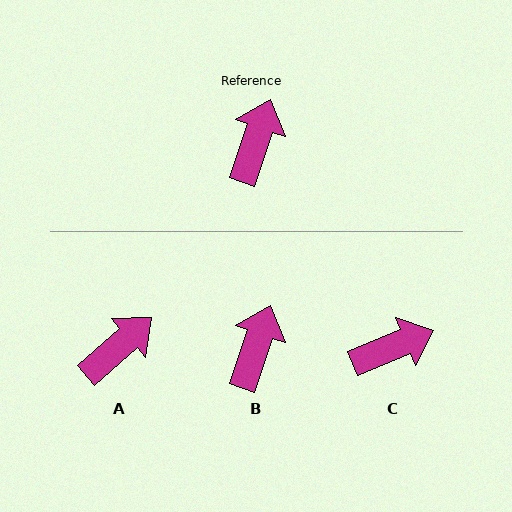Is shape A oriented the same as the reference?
No, it is off by about 30 degrees.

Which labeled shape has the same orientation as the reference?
B.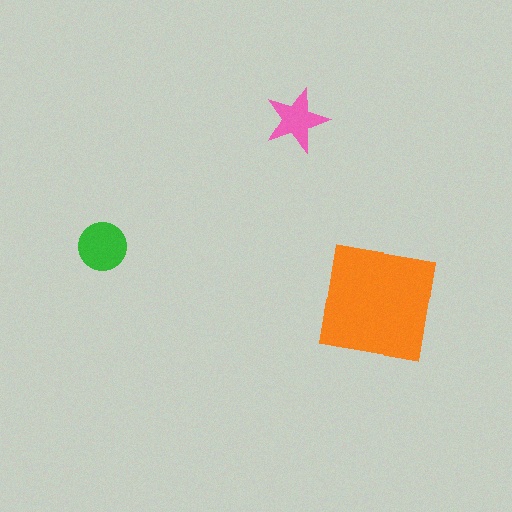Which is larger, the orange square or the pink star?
The orange square.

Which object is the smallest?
The pink star.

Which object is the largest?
The orange square.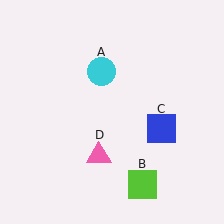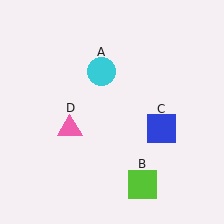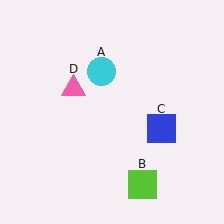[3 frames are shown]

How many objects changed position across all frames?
1 object changed position: pink triangle (object D).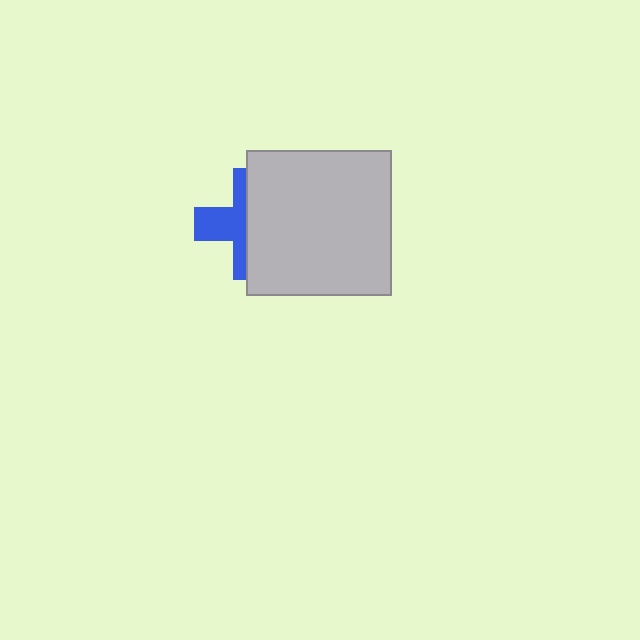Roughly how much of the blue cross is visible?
A small part of it is visible (roughly 42%).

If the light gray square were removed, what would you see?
You would see the complete blue cross.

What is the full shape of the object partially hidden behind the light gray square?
The partially hidden object is a blue cross.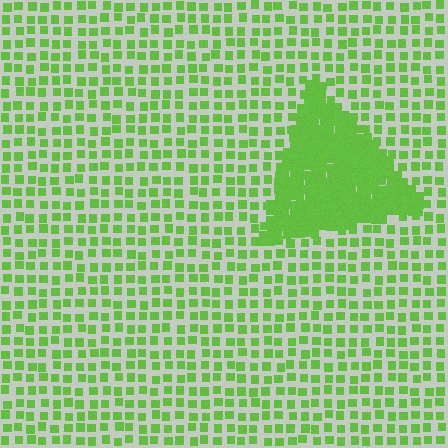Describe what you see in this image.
The image contains small lime elements arranged at two different densities. A triangle-shaped region is visible where the elements are more densely packed than the surrounding area.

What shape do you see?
I see a triangle.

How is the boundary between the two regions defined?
The boundary is defined by a change in element density (approximately 2.8x ratio). All elements are the same color, size, and shape.